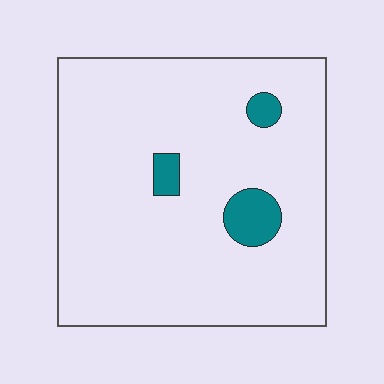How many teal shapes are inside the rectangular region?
3.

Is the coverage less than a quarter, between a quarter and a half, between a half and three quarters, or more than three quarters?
Less than a quarter.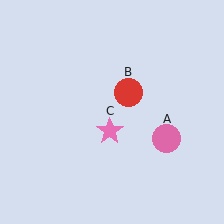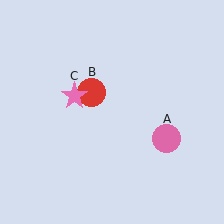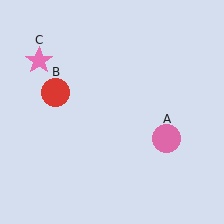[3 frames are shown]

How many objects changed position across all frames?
2 objects changed position: red circle (object B), pink star (object C).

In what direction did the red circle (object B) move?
The red circle (object B) moved left.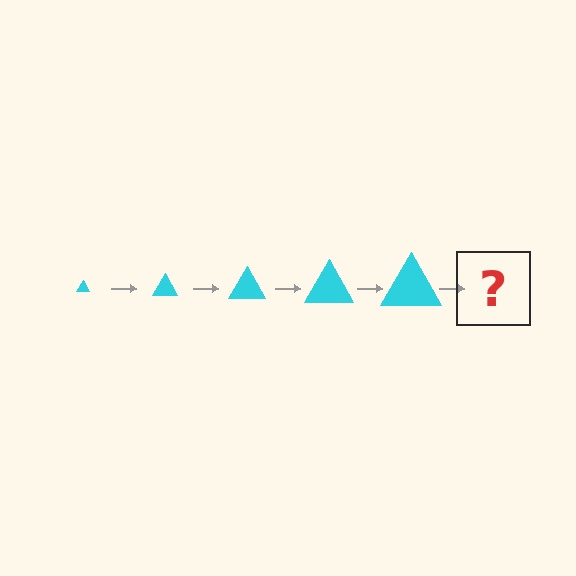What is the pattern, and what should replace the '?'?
The pattern is that the triangle gets progressively larger each step. The '?' should be a cyan triangle, larger than the previous one.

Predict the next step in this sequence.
The next step is a cyan triangle, larger than the previous one.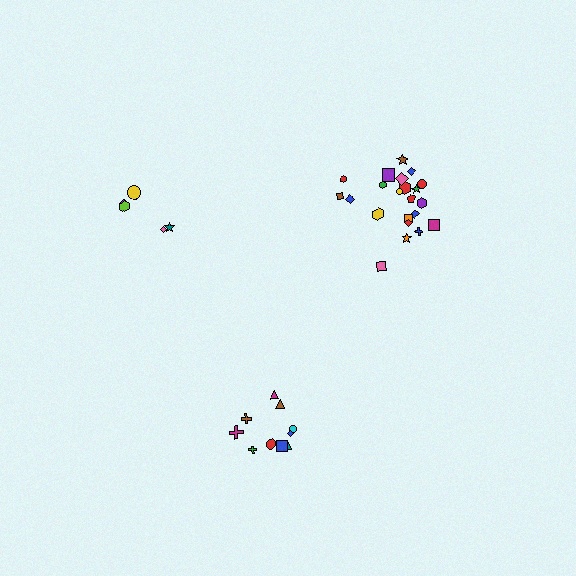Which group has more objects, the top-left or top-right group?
The top-right group.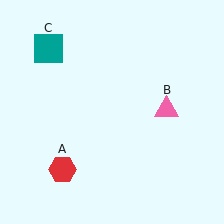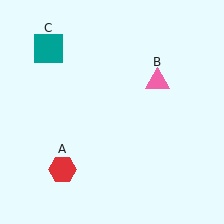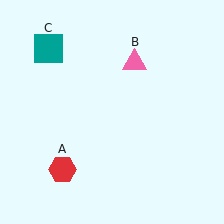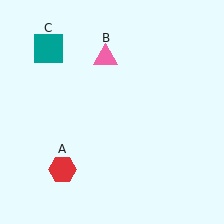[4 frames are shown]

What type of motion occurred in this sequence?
The pink triangle (object B) rotated counterclockwise around the center of the scene.